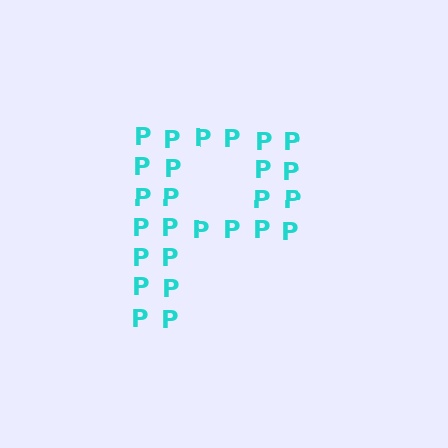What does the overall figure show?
The overall figure shows the letter P.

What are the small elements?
The small elements are letter P's.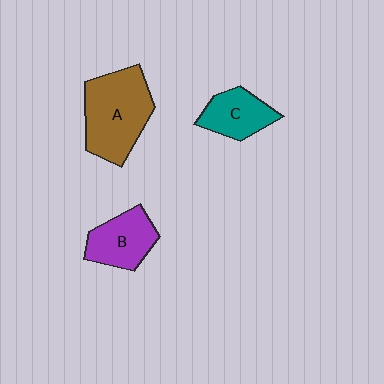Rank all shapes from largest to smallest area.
From largest to smallest: A (brown), B (purple), C (teal).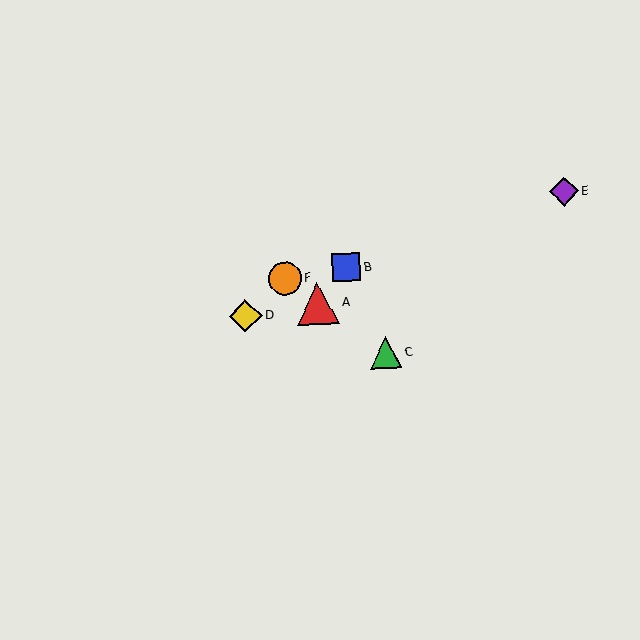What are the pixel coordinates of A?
Object A is at (318, 303).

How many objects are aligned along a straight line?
3 objects (A, C, F) are aligned along a straight line.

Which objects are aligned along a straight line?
Objects A, C, F are aligned along a straight line.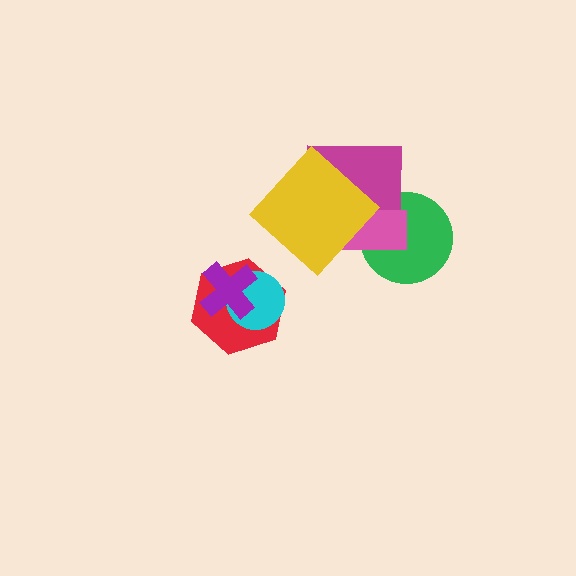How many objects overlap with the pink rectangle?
3 objects overlap with the pink rectangle.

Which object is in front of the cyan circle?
The purple cross is in front of the cyan circle.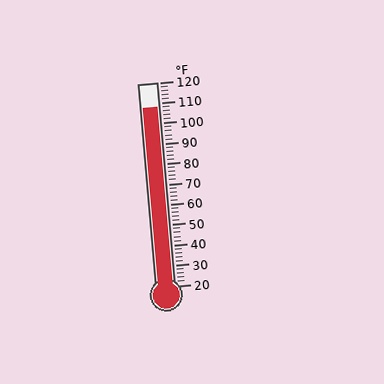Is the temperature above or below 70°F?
The temperature is above 70°F.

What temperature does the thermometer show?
The thermometer shows approximately 108°F.